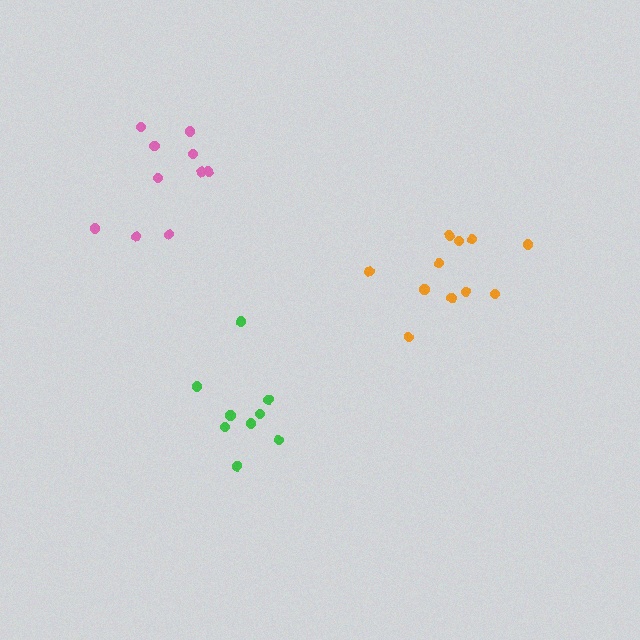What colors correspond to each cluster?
The clusters are colored: orange, green, pink.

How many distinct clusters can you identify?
There are 3 distinct clusters.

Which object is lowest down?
The green cluster is bottommost.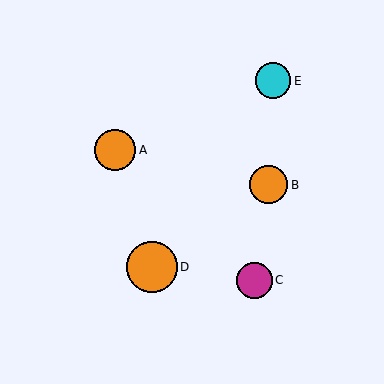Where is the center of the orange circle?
The center of the orange circle is at (269, 185).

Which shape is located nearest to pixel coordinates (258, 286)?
The magenta circle (labeled C) at (254, 280) is nearest to that location.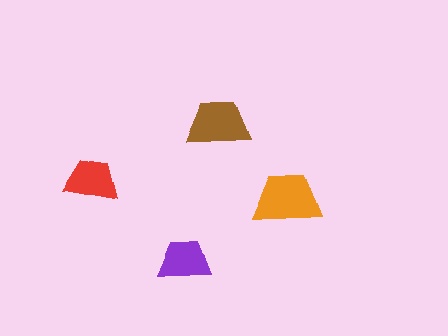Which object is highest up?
The brown trapezoid is topmost.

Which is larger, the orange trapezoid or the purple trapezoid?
The orange one.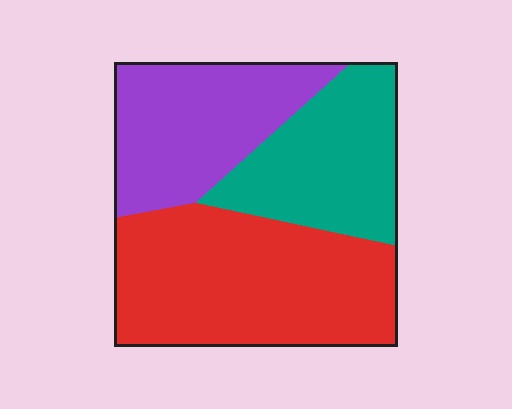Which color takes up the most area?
Red, at roughly 45%.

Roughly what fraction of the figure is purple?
Purple takes up about one quarter (1/4) of the figure.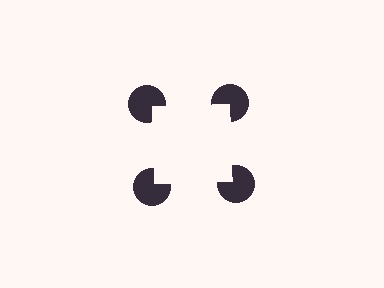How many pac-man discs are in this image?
There are 4 — one at each vertex of the illusory square.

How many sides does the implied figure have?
4 sides.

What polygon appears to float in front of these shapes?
An illusory square — its edges are inferred from the aligned wedge cuts in the pac-man discs, not physically drawn.